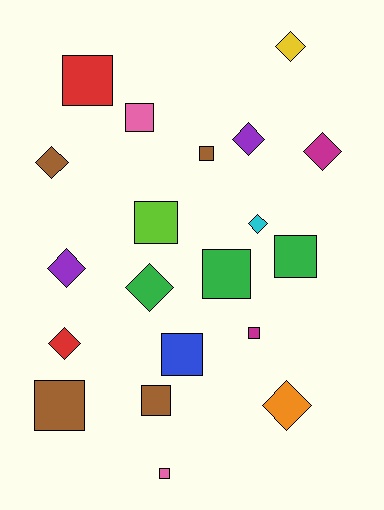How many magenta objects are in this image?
There are 2 magenta objects.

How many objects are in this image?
There are 20 objects.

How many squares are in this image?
There are 11 squares.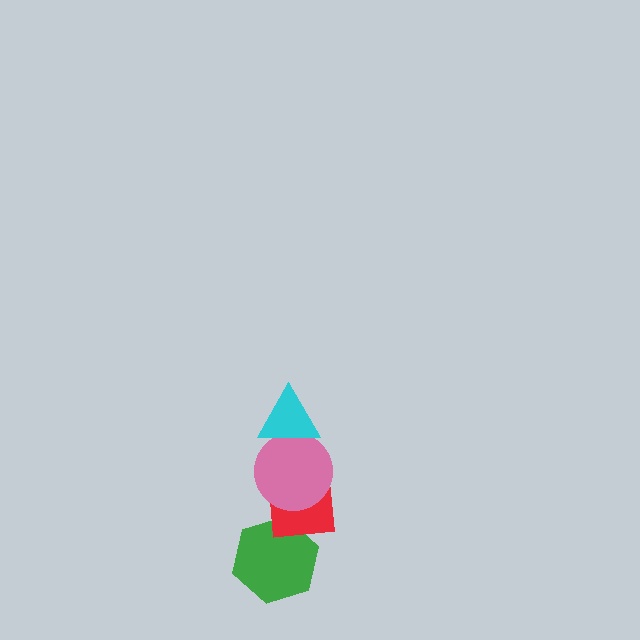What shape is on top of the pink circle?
The cyan triangle is on top of the pink circle.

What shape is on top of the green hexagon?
The red square is on top of the green hexagon.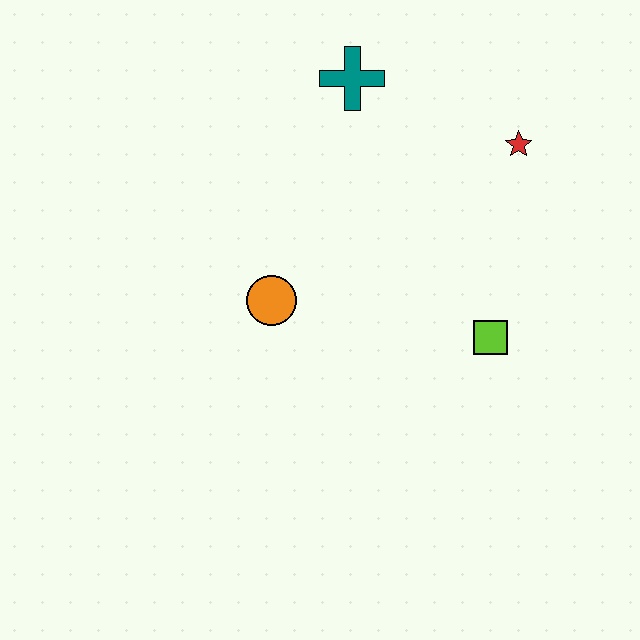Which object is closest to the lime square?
The red star is closest to the lime square.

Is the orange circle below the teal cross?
Yes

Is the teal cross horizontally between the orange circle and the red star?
Yes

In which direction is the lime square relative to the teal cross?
The lime square is below the teal cross.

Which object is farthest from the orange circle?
The red star is farthest from the orange circle.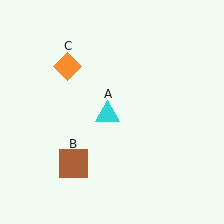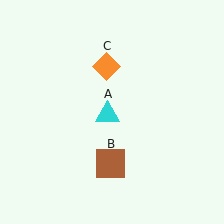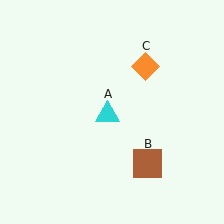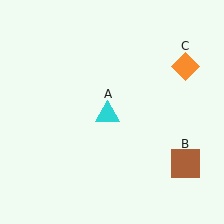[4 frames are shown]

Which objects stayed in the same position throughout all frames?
Cyan triangle (object A) remained stationary.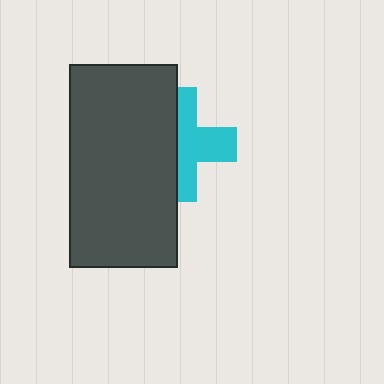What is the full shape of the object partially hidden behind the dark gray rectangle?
The partially hidden object is a cyan cross.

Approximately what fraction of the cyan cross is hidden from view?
Roughly 47% of the cyan cross is hidden behind the dark gray rectangle.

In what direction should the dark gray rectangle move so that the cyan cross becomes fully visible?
The dark gray rectangle should move left. That is the shortest direction to clear the overlap and leave the cyan cross fully visible.